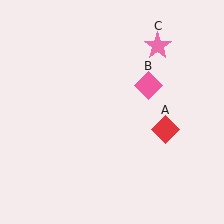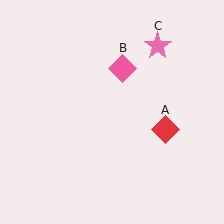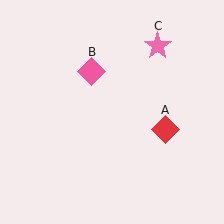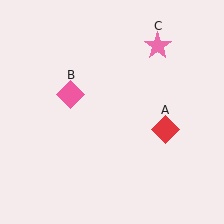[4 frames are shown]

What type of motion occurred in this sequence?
The pink diamond (object B) rotated counterclockwise around the center of the scene.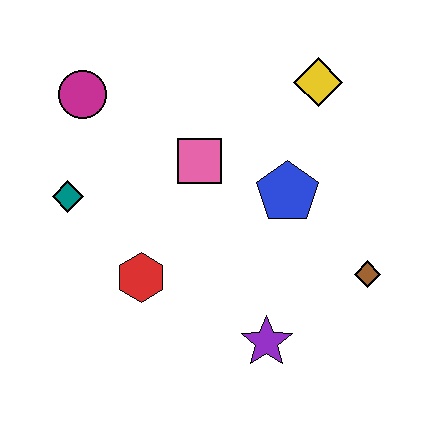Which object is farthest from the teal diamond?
The brown diamond is farthest from the teal diamond.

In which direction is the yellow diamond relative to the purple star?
The yellow diamond is above the purple star.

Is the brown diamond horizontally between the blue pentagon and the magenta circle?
No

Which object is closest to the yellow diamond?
The blue pentagon is closest to the yellow diamond.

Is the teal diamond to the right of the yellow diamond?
No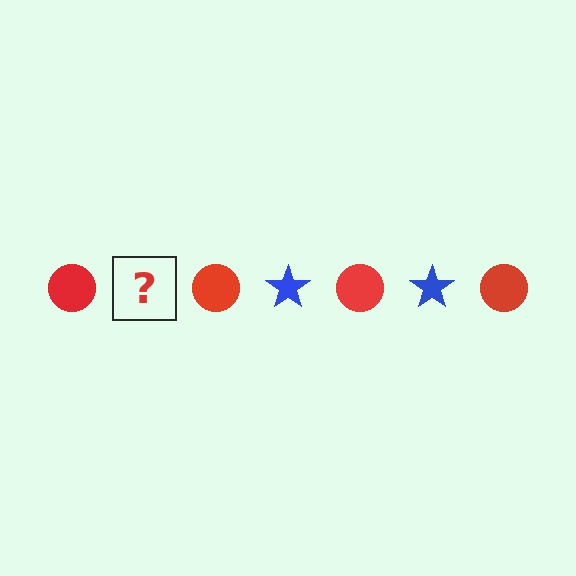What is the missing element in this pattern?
The missing element is a blue star.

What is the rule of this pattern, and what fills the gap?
The rule is that the pattern alternates between red circle and blue star. The gap should be filled with a blue star.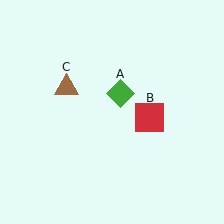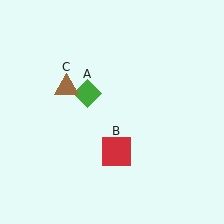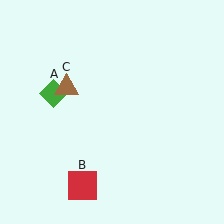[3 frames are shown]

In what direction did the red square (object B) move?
The red square (object B) moved down and to the left.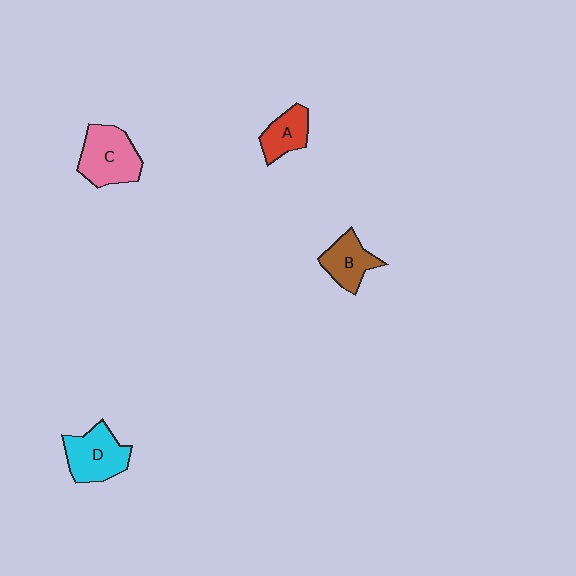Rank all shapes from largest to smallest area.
From largest to smallest: C (pink), D (cyan), B (brown), A (red).